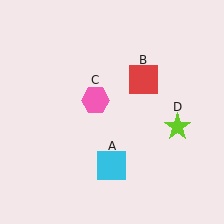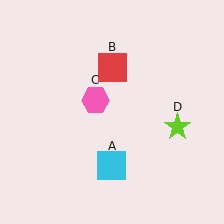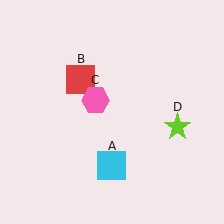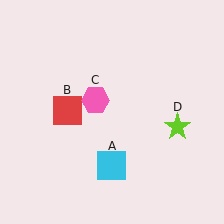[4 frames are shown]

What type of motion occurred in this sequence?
The red square (object B) rotated counterclockwise around the center of the scene.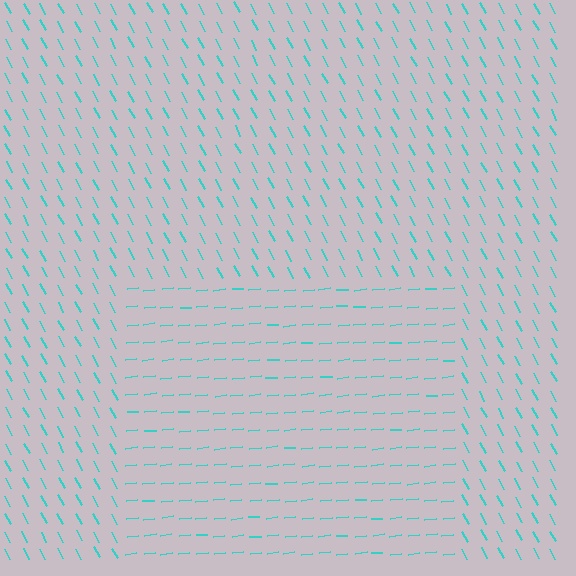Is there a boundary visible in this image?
Yes, there is a texture boundary formed by a change in line orientation.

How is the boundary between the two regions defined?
The boundary is defined purely by a change in line orientation (approximately 68 degrees difference). All lines are the same color and thickness.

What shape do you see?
I see a rectangle.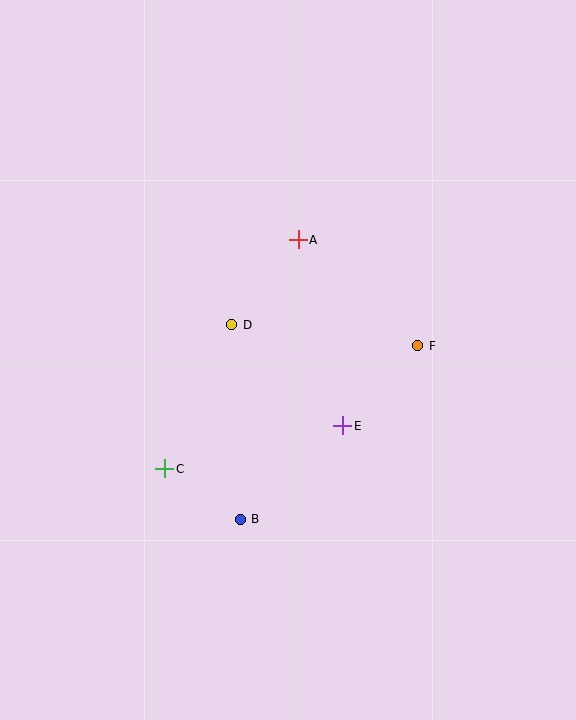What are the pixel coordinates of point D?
Point D is at (232, 325).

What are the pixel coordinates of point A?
Point A is at (298, 240).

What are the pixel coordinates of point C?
Point C is at (165, 469).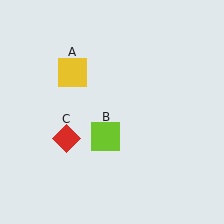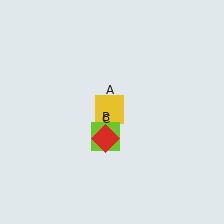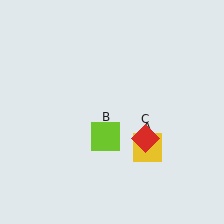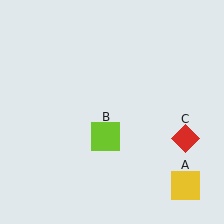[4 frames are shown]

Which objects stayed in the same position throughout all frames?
Lime square (object B) remained stationary.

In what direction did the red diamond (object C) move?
The red diamond (object C) moved right.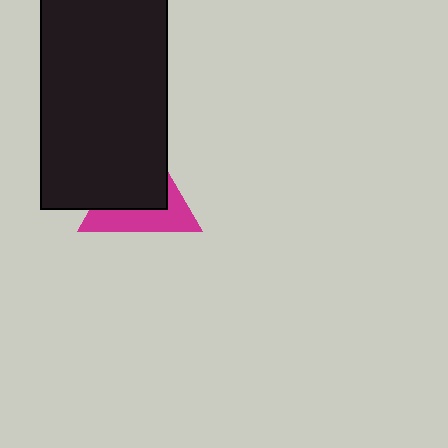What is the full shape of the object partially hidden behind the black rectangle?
The partially hidden object is a magenta triangle.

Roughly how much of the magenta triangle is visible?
A small part of it is visible (roughly 43%).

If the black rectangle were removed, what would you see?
You would see the complete magenta triangle.